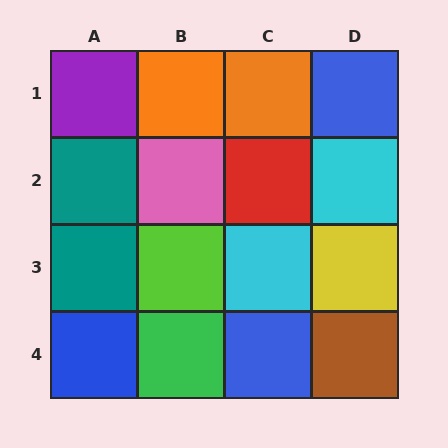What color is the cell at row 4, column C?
Blue.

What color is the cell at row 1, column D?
Blue.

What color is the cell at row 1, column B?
Orange.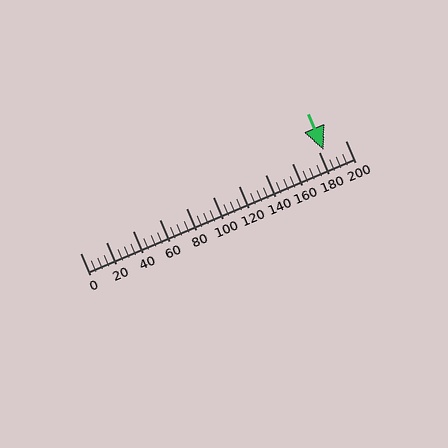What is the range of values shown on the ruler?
The ruler shows values from 0 to 200.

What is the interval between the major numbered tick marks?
The major tick marks are spaced 20 units apart.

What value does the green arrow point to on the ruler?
The green arrow points to approximately 184.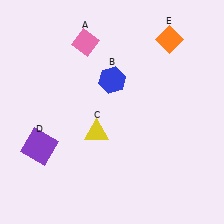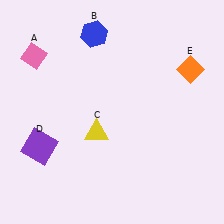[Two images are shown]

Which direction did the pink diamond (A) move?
The pink diamond (A) moved left.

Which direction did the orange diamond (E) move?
The orange diamond (E) moved down.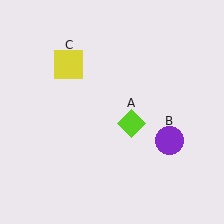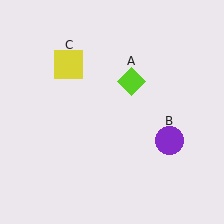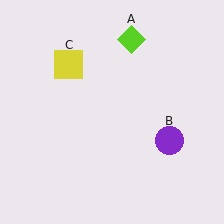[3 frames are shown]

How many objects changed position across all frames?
1 object changed position: lime diamond (object A).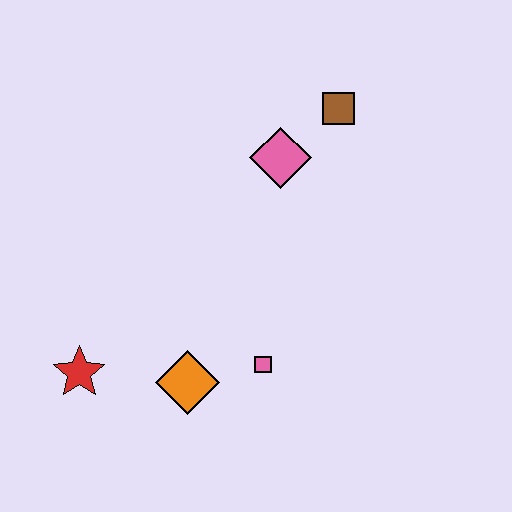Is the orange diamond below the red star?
Yes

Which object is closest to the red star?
The orange diamond is closest to the red star.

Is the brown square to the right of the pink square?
Yes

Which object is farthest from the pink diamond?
The red star is farthest from the pink diamond.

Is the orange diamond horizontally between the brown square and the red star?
Yes